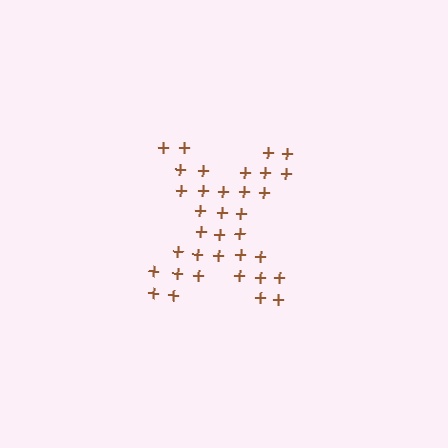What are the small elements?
The small elements are plus signs.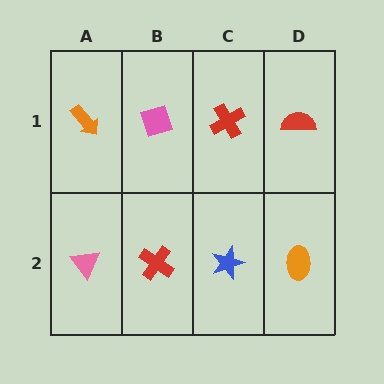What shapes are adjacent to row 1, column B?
A red cross (row 2, column B), an orange arrow (row 1, column A), a red cross (row 1, column C).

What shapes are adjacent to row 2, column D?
A red semicircle (row 1, column D), a blue star (row 2, column C).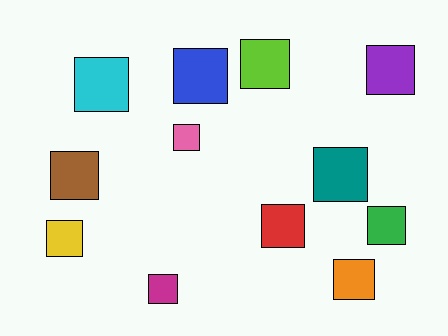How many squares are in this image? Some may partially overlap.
There are 12 squares.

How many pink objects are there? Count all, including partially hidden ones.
There is 1 pink object.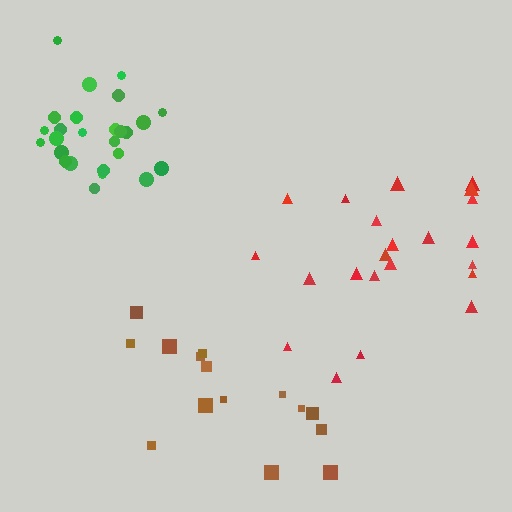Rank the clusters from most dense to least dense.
green, red, brown.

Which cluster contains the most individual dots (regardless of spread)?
Green (26).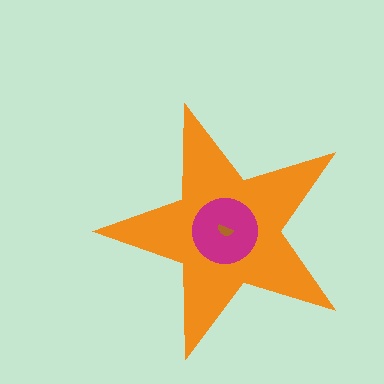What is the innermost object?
The brown semicircle.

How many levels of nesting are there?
3.